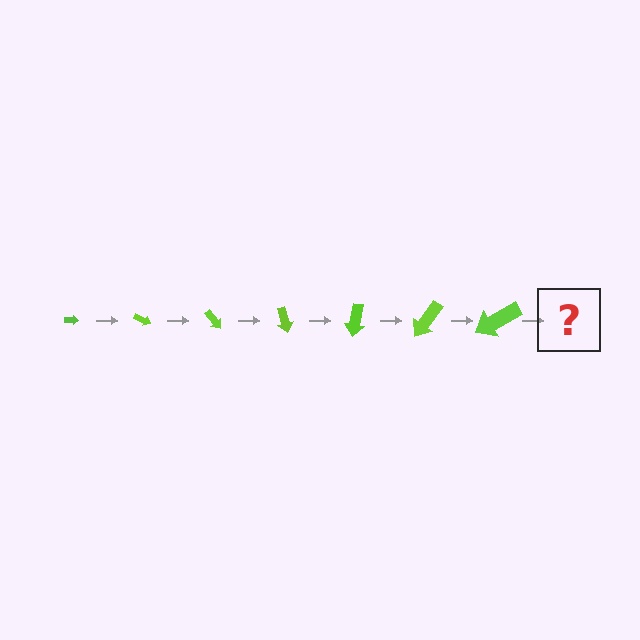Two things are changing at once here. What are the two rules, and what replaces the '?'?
The two rules are that the arrow grows larger each step and it rotates 25 degrees each step. The '?' should be an arrow, larger than the previous one and rotated 175 degrees from the start.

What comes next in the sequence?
The next element should be an arrow, larger than the previous one and rotated 175 degrees from the start.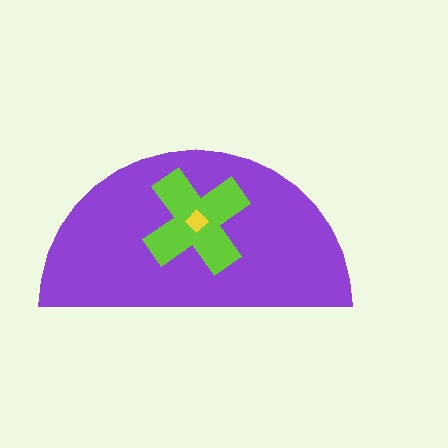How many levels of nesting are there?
3.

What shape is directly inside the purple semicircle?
The lime cross.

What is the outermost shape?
The purple semicircle.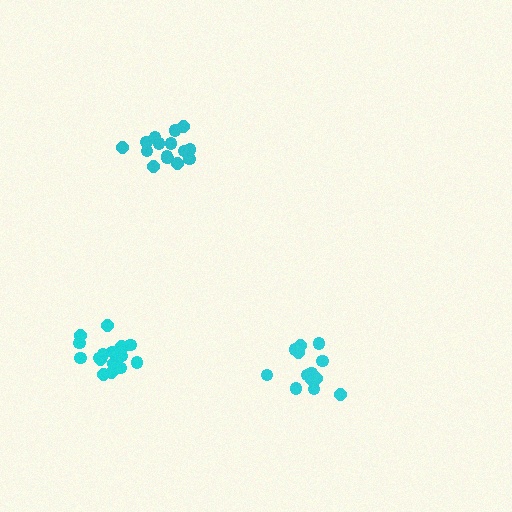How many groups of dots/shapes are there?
There are 3 groups.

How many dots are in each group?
Group 1: 15 dots, Group 2: 14 dots, Group 3: 18 dots (47 total).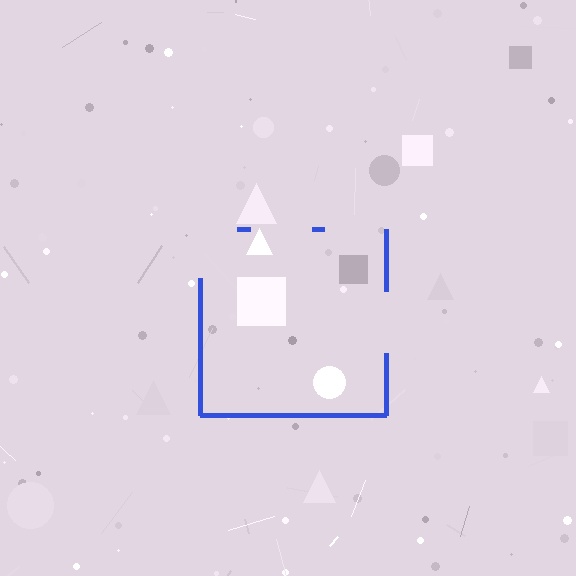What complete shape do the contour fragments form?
The contour fragments form a square.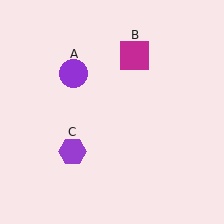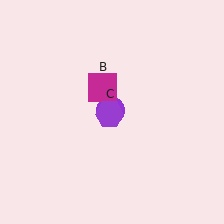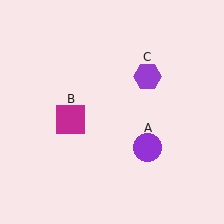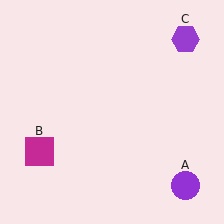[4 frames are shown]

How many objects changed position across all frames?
3 objects changed position: purple circle (object A), magenta square (object B), purple hexagon (object C).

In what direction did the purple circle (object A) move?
The purple circle (object A) moved down and to the right.